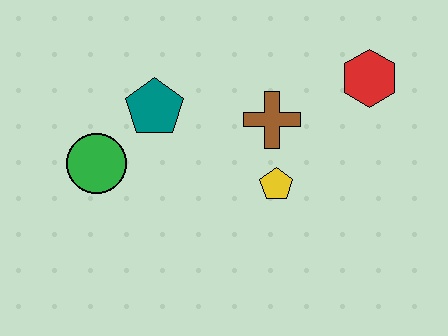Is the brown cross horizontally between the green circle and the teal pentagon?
No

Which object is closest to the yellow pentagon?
The brown cross is closest to the yellow pentagon.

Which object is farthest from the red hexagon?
The green circle is farthest from the red hexagon.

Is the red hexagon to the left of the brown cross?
No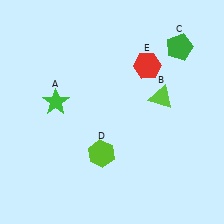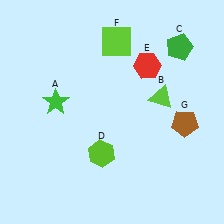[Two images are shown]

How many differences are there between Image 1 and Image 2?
There are 2 differences between the two images.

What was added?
A lime square (F), a brown pentagon (G) were added in Image 2.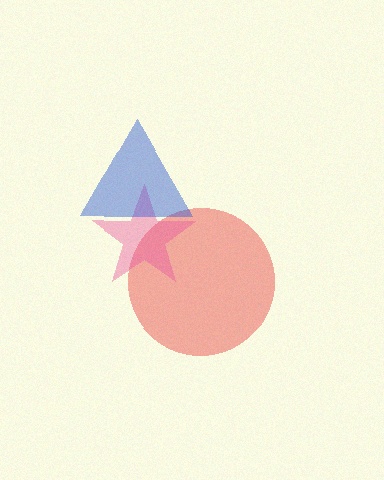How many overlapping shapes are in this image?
There are 3 overlapping shapes in the image.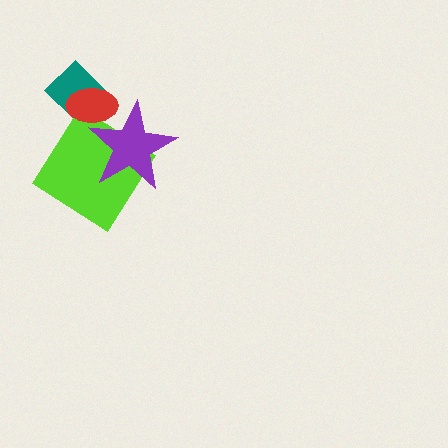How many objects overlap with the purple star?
2 objects overlap with the purple star.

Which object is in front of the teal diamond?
The red ellipse is in front of the teal diamond.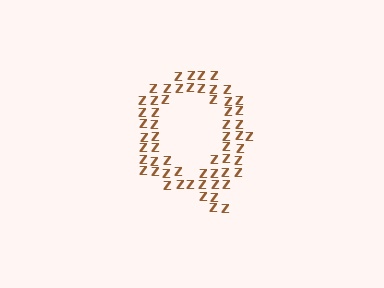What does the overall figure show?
The overall figure shows the letter Q.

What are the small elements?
The small elements are letter Z's.